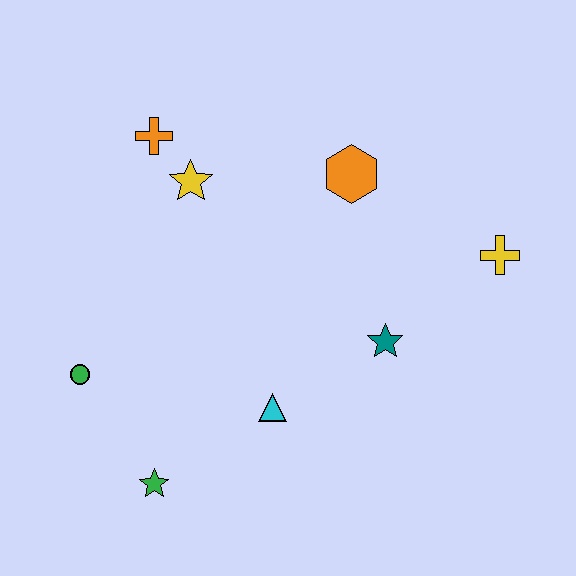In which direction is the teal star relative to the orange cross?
The teal star is to the right of the orange cross.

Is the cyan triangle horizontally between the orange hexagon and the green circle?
Yes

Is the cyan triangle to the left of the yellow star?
No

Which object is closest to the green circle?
The green star is closest to the green circle.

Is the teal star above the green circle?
Yes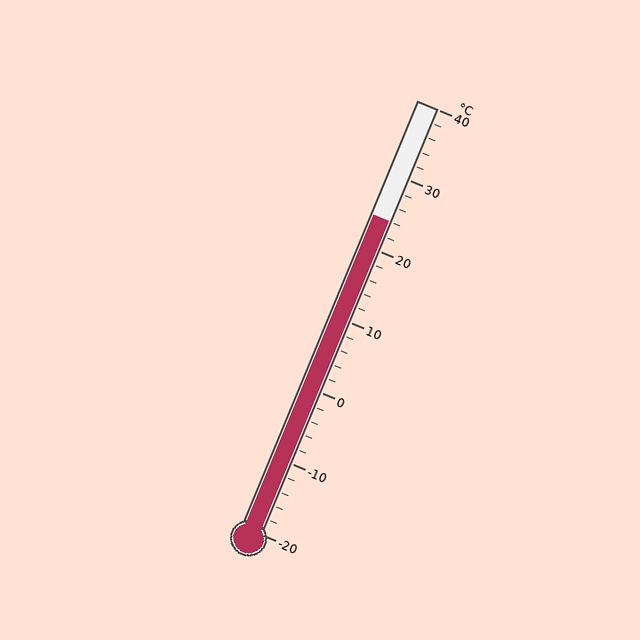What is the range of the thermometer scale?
The thermometer scale ranges from -20°C to 40°C.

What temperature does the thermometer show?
The thermometer shows approximately 24°C.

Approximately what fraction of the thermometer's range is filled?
The thermometer is filled to approximately 75% of its range.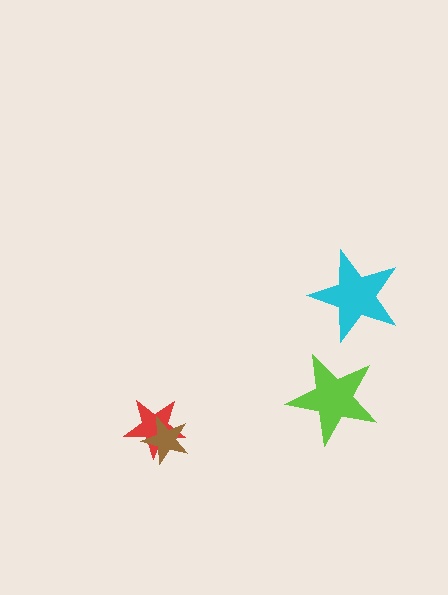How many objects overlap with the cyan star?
0 objects overlap with the cyan star.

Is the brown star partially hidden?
No, no other shape covers it.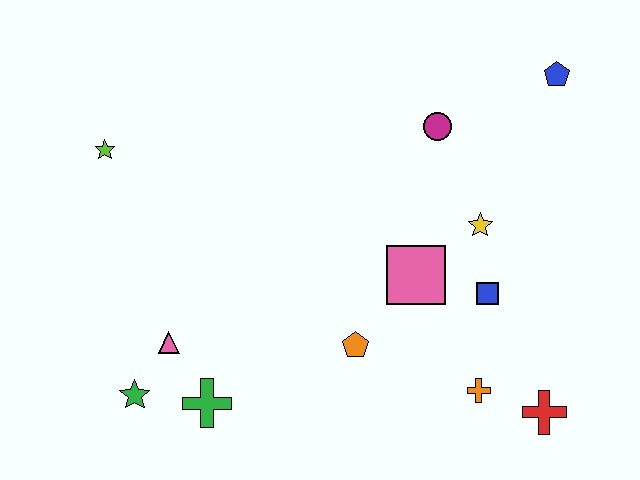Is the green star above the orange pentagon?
No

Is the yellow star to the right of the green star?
Yes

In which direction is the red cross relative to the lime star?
The red cross is to the right of the lime star.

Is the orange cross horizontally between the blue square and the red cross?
No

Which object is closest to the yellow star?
The blue square is closest to the yellow star.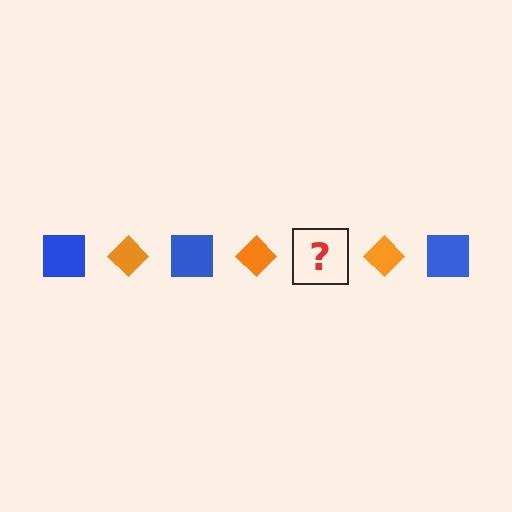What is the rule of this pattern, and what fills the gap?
The rule is that the pattern alternates between blue square and orange diamond. The gap should be filled with a blue square.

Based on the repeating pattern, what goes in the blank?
The blank should be a blue square.